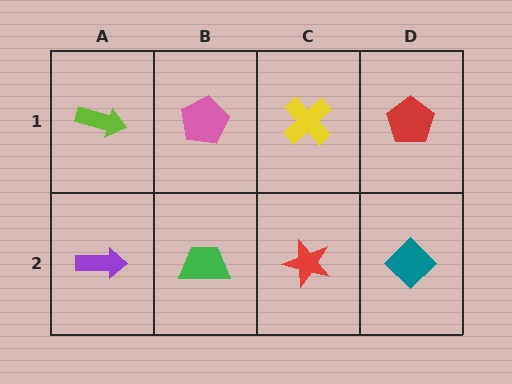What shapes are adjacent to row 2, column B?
A pink pentagon (row 1, column B), a purple arrow (row 2, column A), a red star (row 2, column C).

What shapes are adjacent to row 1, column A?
A purple arrow (row 2, column A), a pink pentagon (row 1, column B).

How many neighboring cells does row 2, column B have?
3.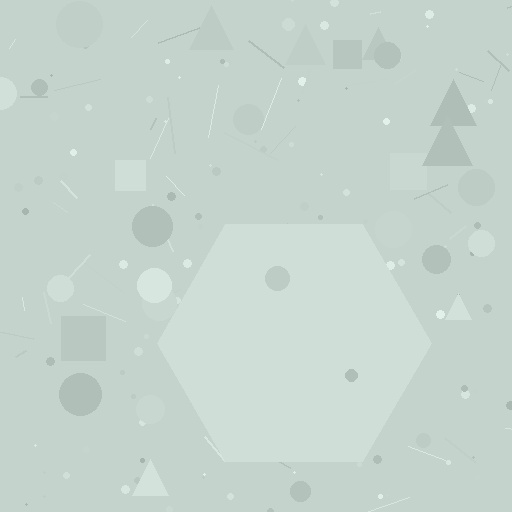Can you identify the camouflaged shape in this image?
The camouflaged shape is a hexagon.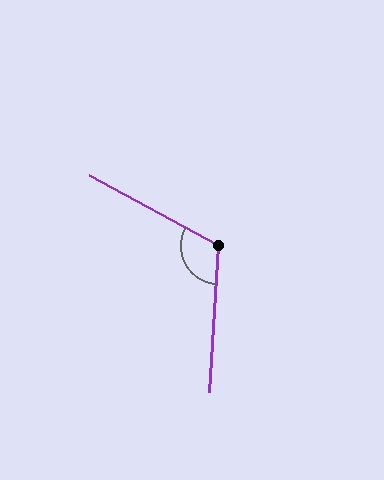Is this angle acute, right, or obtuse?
It is obtuse.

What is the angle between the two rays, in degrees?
Approximately 115 degrees.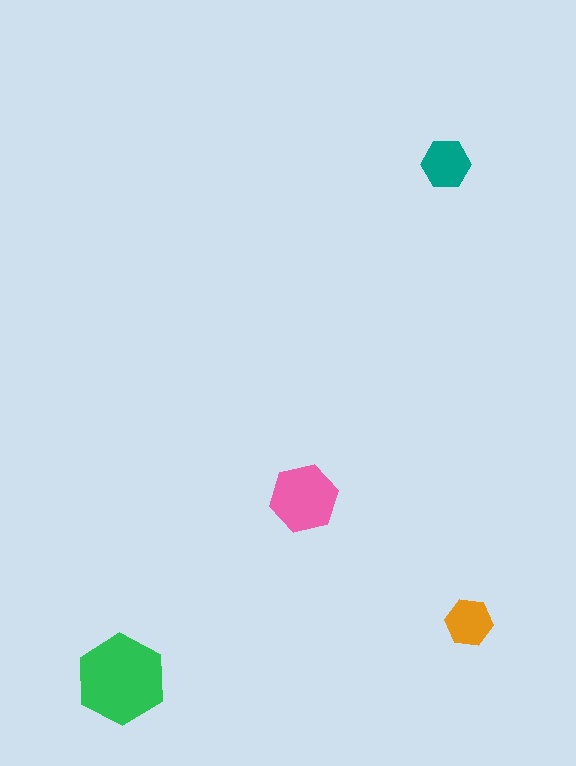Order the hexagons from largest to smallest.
the green one, the pink one, the teal one, the orange one.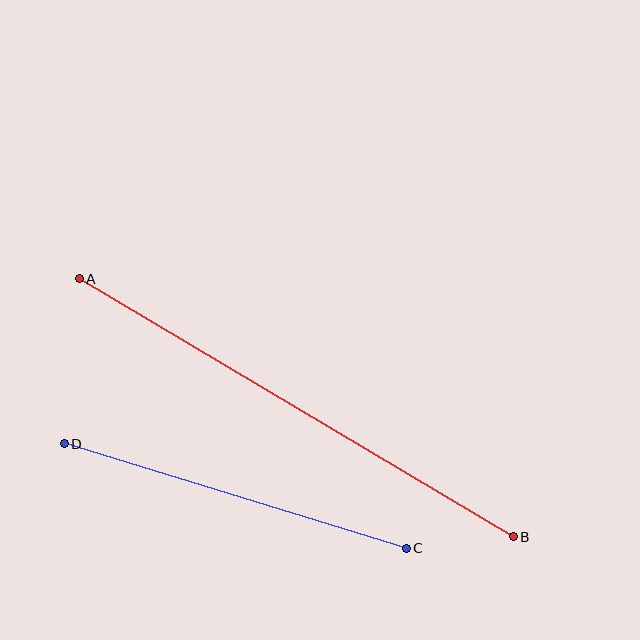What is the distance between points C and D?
The distance is approximately 358 pixels.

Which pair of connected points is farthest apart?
Points A and B are farthest apart.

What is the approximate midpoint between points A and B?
The midpoint is at approximately (296, 408) pixels.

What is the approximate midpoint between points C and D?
The midpoint is at approximately (235, 496) pixels.